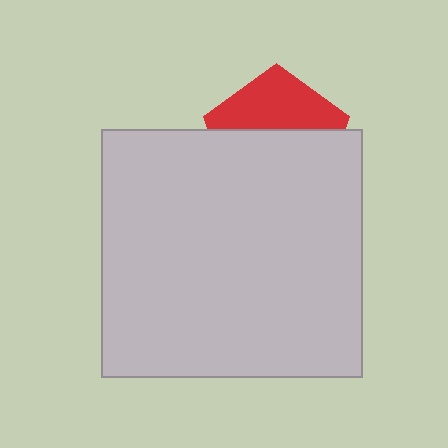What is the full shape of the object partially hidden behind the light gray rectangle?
The partially hidden object is a red pentagon.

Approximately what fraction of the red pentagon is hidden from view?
Roughly 59% of the red pentagon is hidden behind the light gray rectangle.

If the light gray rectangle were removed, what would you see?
You would see the complete red pentagon.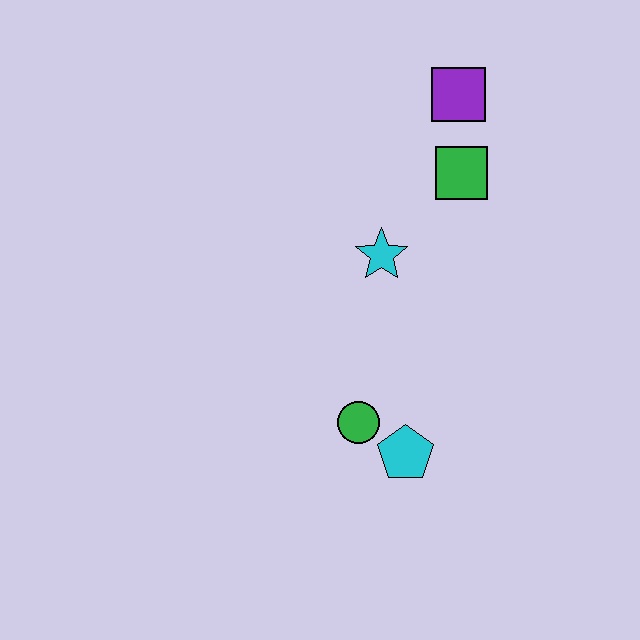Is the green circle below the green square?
Yes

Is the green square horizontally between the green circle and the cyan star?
No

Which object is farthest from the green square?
The cyan pentagon is farthest from the green square.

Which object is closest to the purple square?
The green square is closest to the purple square.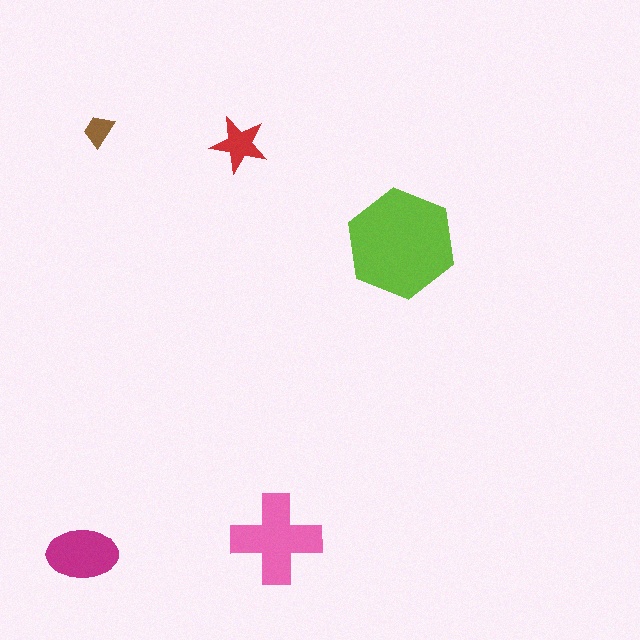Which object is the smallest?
The brown trapezoid.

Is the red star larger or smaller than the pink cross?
Smaller.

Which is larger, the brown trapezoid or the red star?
The red star.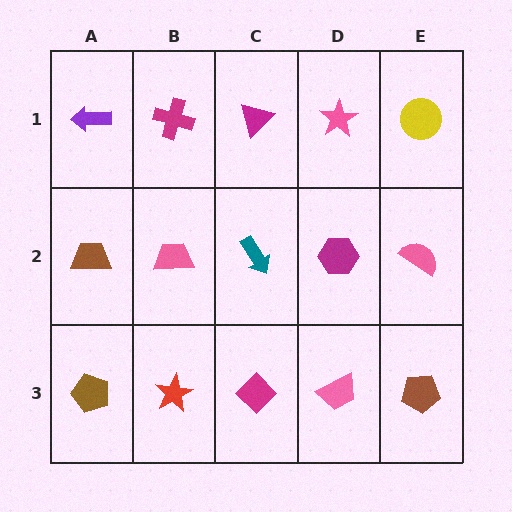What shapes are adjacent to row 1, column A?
A brown trapezoid (row 2, column A), a magenta cross (row 1, column B).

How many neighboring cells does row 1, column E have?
2.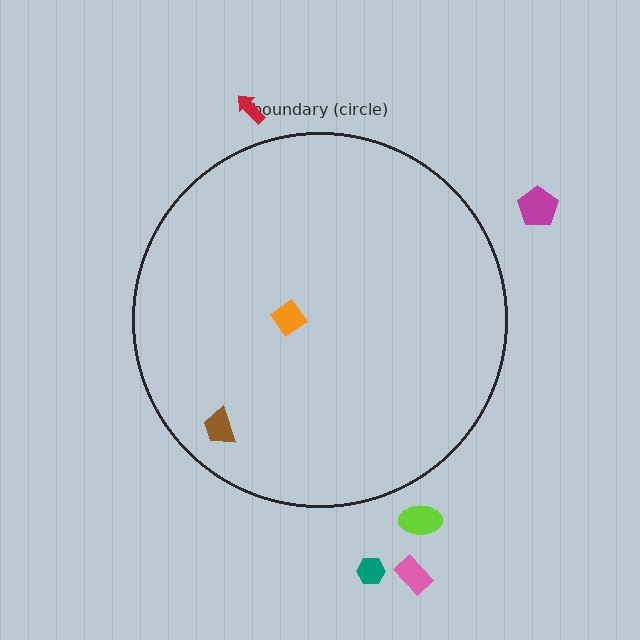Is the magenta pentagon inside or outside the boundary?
Outside.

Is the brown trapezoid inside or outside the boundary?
Inside.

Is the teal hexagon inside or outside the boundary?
Outside.